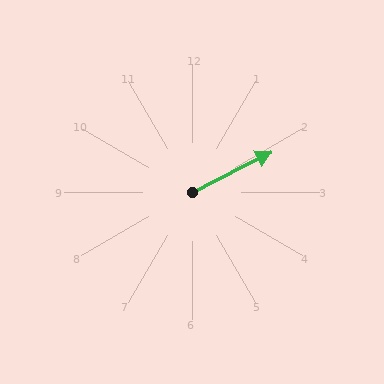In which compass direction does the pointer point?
Northeast.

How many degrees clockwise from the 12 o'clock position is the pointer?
Approximately 63 degrees.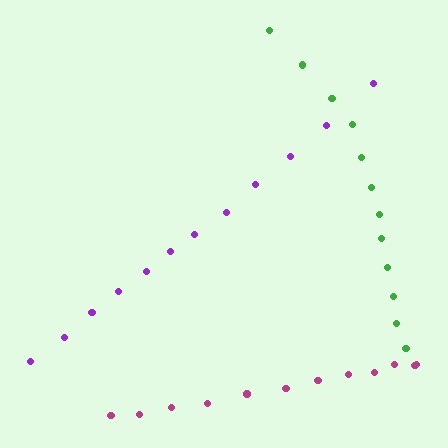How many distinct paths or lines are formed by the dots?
There are 3 distinct paths.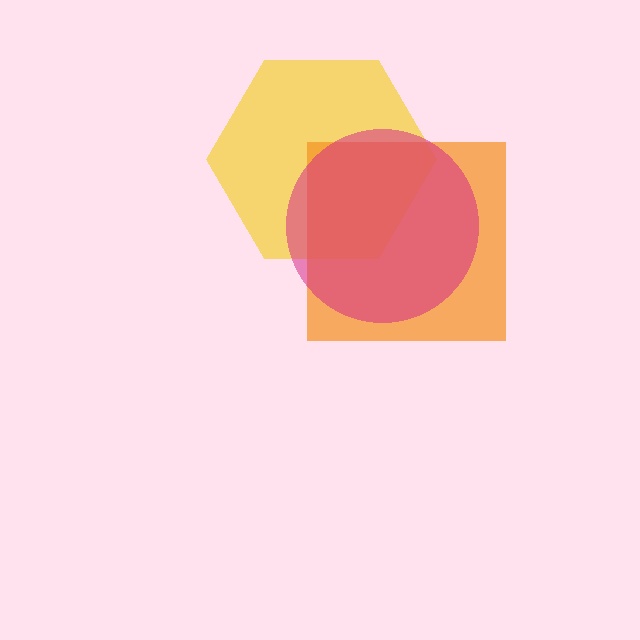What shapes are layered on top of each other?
The layered shapes are: a yellow hexagon, an orange square, a magenta circle.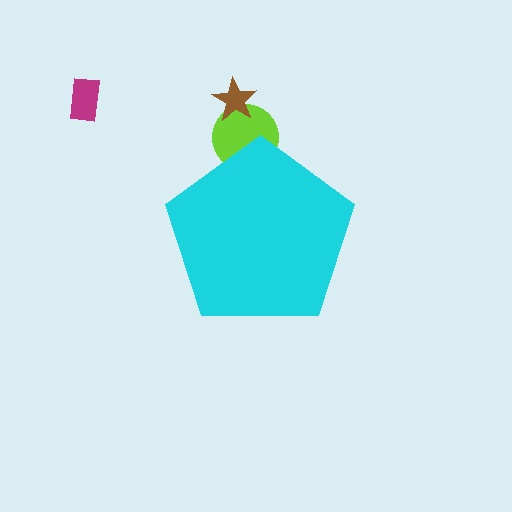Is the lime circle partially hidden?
Yes, the lime circle is partially hidden behind the cyan pentagon.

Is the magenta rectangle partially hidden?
No, the magenta rectangle is fully visible.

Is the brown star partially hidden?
No, the brown star is fully visible.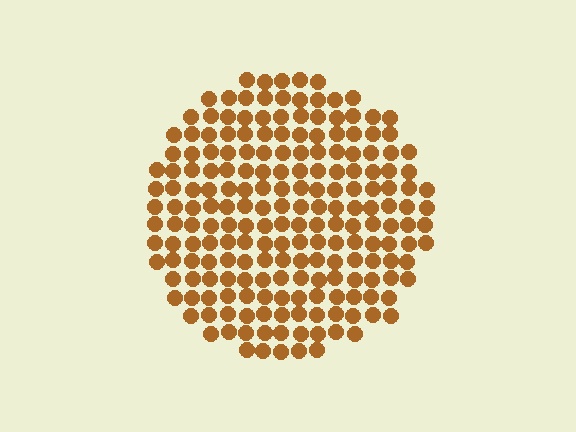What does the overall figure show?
The overall figure shows a circle.